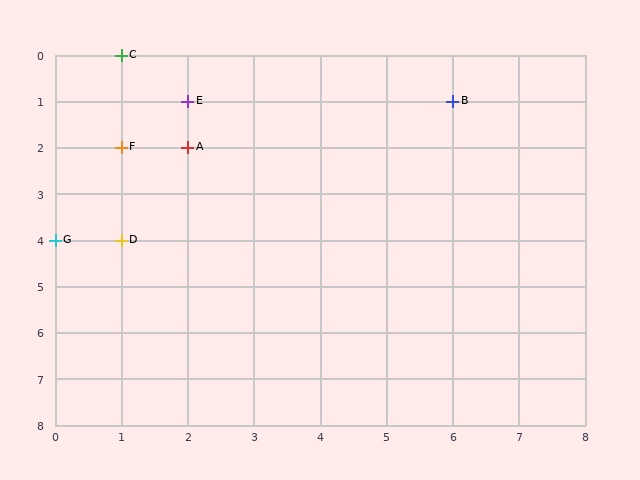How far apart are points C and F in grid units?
Points C and F are 2 rows apart.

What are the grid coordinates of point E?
Point E is at grid coordinates (2, 1).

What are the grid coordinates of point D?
Point D is at grid coordinates (1, 4).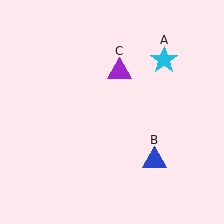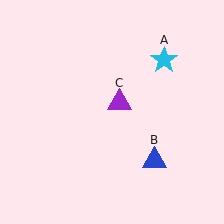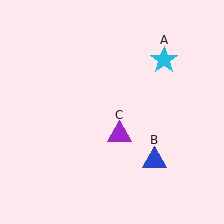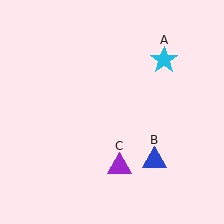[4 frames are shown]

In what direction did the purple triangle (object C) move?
The purple triangle (object C) moved down.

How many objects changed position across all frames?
1 object changed position: purple triangle (object C).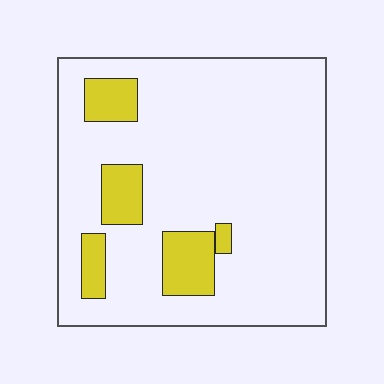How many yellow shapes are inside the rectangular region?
5.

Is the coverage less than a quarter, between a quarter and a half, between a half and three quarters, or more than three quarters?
Less than a quarter.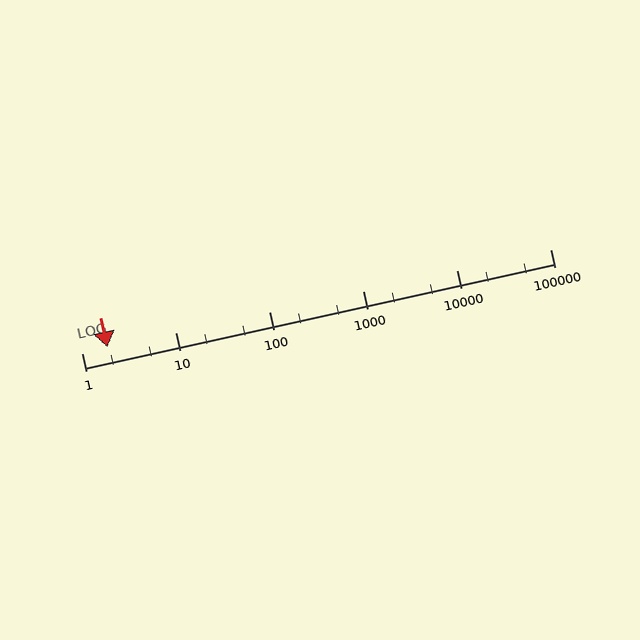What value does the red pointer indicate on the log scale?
The pointer indicates approximately 1.9.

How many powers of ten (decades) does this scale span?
The scale spans 5 decades, from 1 to 100000.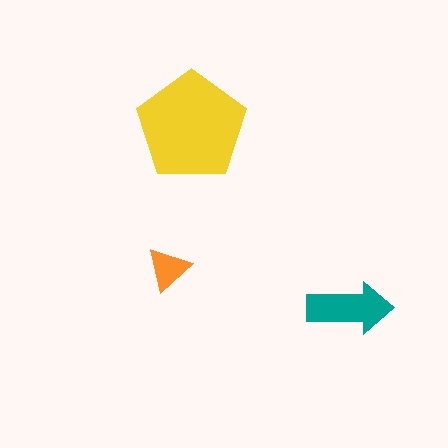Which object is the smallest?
The orange triangle.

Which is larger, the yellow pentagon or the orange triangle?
The yellow pentagon.